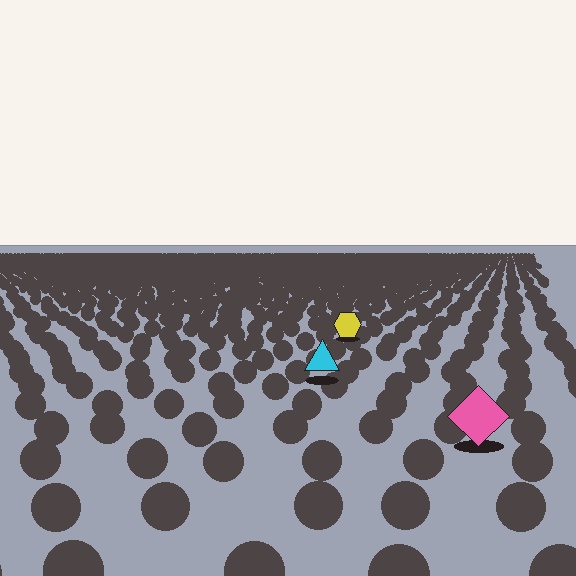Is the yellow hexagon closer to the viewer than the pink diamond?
No. The pink diamond is closer — you can tell from the texture gradient: the ground texture is coarser near it.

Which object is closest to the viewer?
The pink diamond is closest. The texture marks near it are larger and more spread out.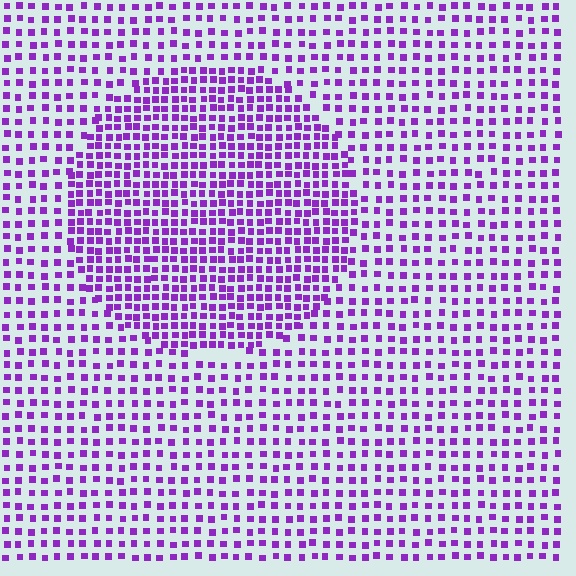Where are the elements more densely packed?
The elements are more densely packed inside the circle boundary.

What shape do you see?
I see a circle.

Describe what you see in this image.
The image contains small purple elements arranged at two different densities. A circle-shaped region is visible where the elements are more densely packed than the surrounding area.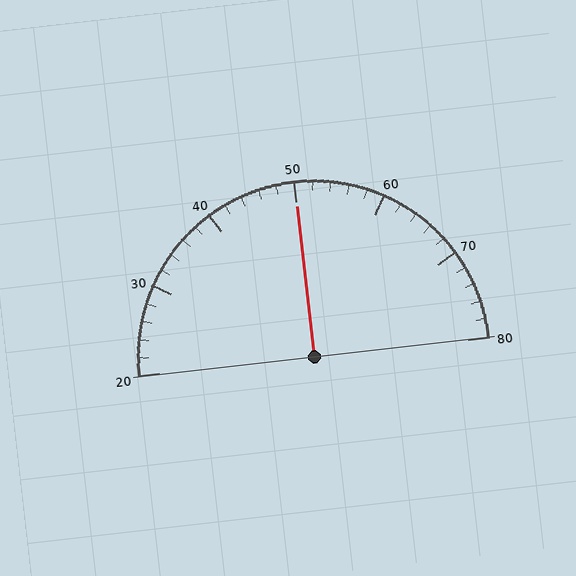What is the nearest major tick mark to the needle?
The nearest major tick mark is 50.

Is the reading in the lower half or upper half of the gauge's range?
The reading is in the upper half of the range (20 to 80).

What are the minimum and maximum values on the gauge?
The gauge ranges from 20 to 80.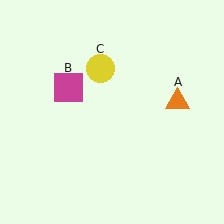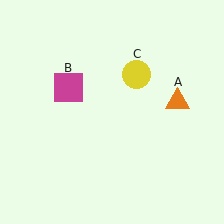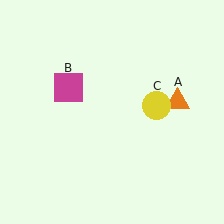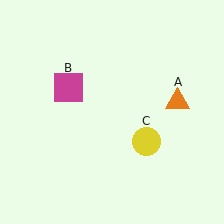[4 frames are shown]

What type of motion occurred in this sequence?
The yellow circle (object C) rotated clockwise around the center of the scene.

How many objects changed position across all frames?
1 object changed position: yellow circle (object C).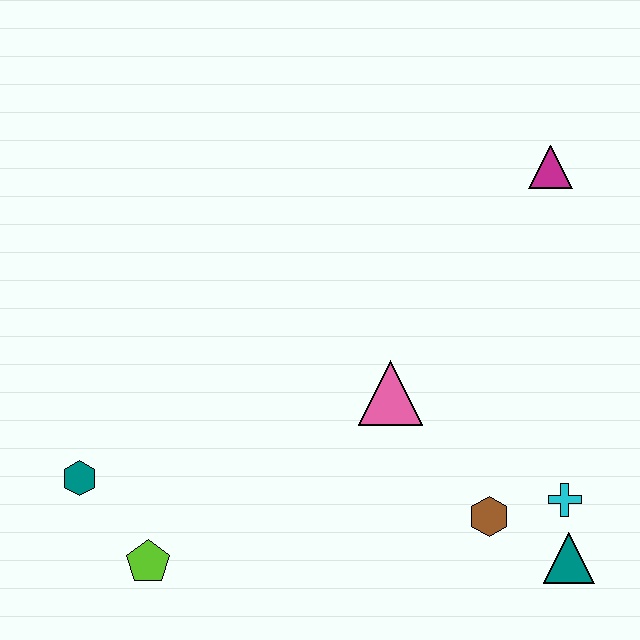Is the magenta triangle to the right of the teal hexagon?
Yes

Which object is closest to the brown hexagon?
The cyan cross is closest to the brown hexagon.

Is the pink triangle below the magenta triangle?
Yes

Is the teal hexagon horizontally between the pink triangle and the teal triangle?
No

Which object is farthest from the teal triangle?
The teal hexagon is farthest from the teal triangle.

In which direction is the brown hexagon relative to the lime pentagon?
The brown hexagon is to the right of the lime pentagon.